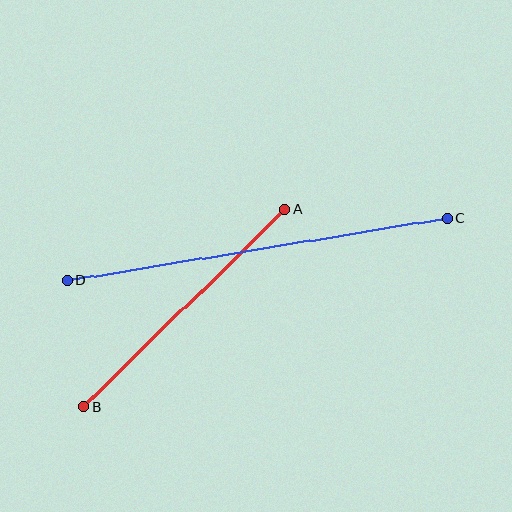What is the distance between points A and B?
The distance is approximately 282 pixels.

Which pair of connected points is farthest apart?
Points C and D are farthest apart.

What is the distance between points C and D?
The distance is approximately 386 pixels.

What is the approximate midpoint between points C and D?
The midpoint is at approximately (257, 249) pixels.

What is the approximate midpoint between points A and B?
The midpoint is at approximately (184, 308) pixels.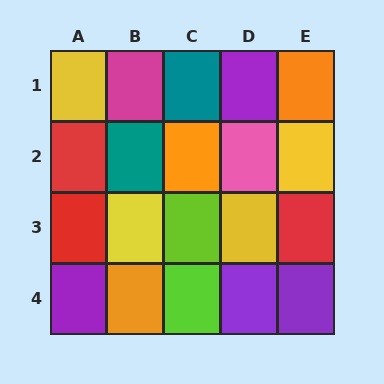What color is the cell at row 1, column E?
Orange.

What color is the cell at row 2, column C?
Orange.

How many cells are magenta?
1 cell is magenta.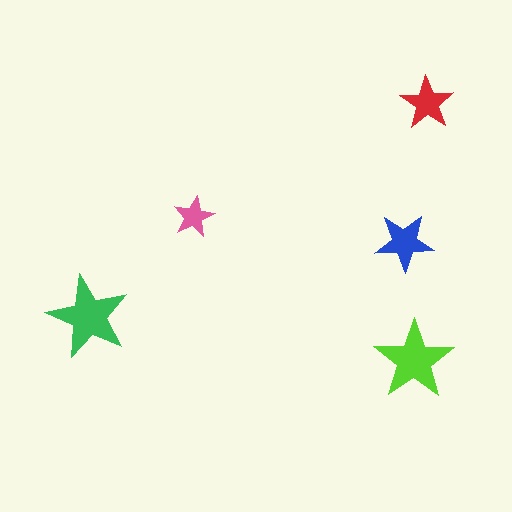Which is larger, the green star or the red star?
The green one.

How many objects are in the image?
There are 5 objects in the image.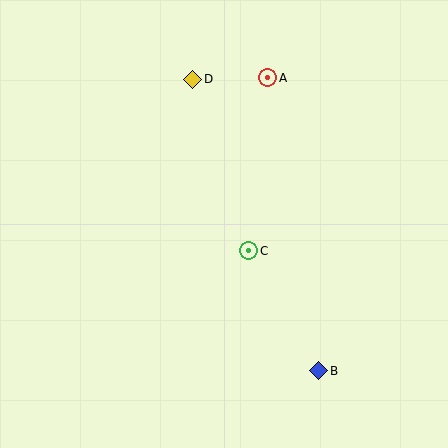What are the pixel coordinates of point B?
Point B is at (319, 371).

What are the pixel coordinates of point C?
Point C is at (249, 251).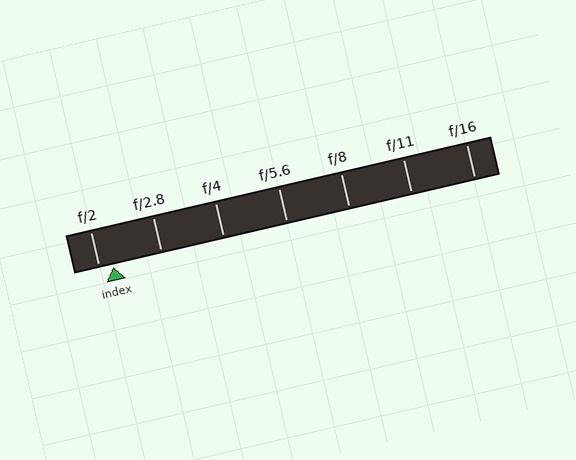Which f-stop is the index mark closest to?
The index mark is closest to f/2.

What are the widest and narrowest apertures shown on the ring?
The widest aperture shown is f/2 and the narrowest is f/16.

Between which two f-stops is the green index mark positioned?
The index mark is between f/2 and f/2.8.